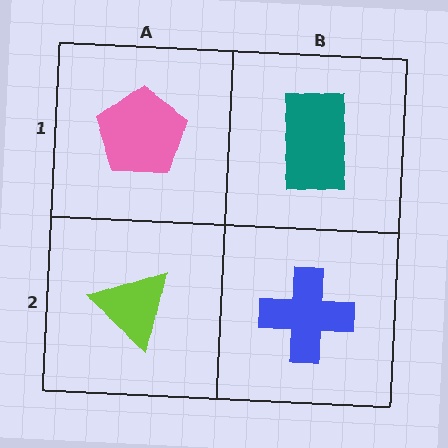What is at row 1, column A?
A pink pentagon.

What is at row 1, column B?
A teal rectangle.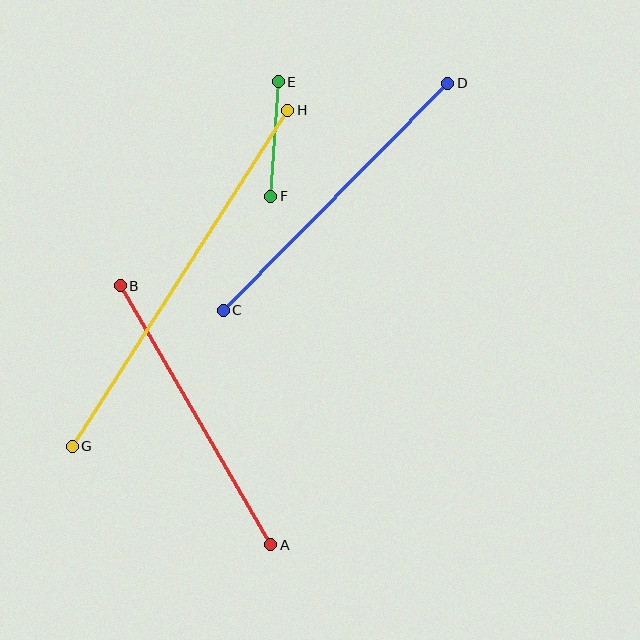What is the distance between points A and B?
The distance is approximately 299 pixels.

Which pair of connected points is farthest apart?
Points G and H are farthest apart.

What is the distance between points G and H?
The distance is approximately 400 pixels.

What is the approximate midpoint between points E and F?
The midpoint is at approximately (274, 139) pixels.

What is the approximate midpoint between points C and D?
The midpoint is at approximately (336, 197) pixels.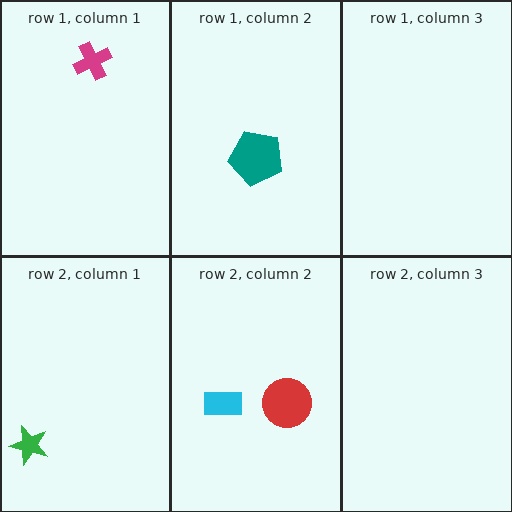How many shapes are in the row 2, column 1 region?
1.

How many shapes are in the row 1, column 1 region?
1.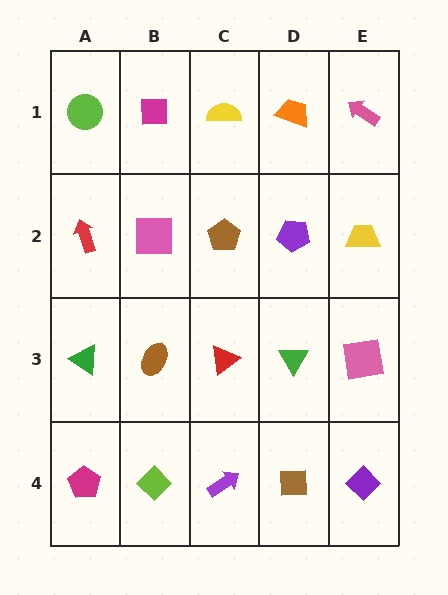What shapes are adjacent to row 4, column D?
A green triangle (row 3, column D), a purple arrow (row 4, column C), a purple diamond (row 4, column E).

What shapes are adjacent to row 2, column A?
A lime circle (row 1, column A), a green triangle (row 3, column A), a pink square (row 2, column B).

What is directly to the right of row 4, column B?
A purple arrow.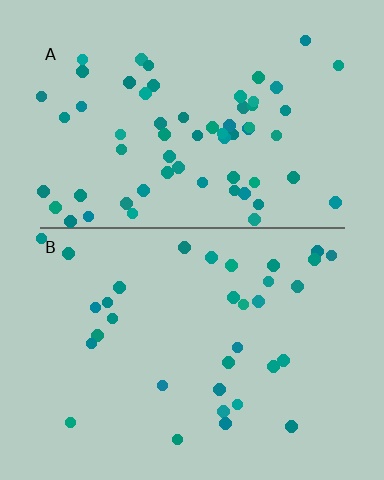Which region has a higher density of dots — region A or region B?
A (the top).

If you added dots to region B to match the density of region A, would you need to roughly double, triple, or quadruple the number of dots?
Approximately double.